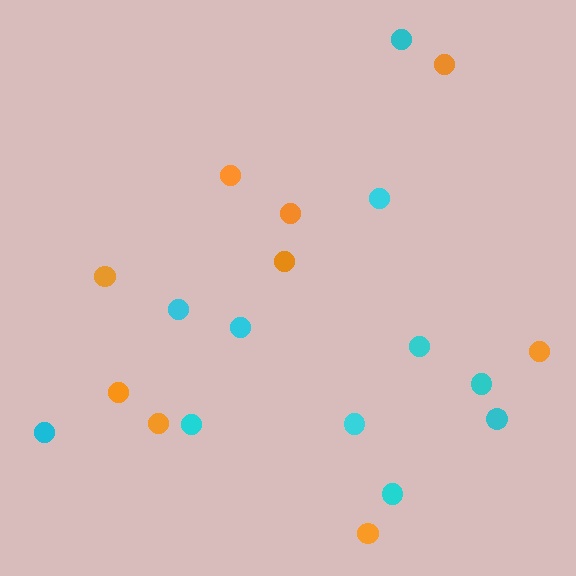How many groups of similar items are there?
There are 2 groups: one group of orange circles (9) and one group of cyan circles (11).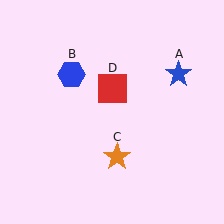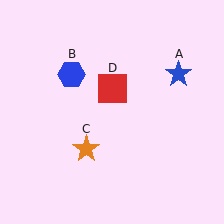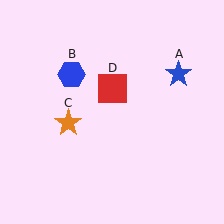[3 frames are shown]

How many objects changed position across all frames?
1 object changed position: orange star (object C).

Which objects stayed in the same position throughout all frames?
Blue star (object A) and blue hexagon (object B) and red square (object D) remained stationary.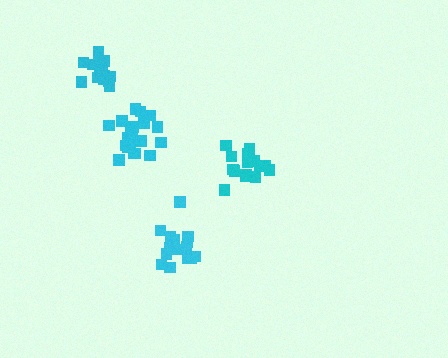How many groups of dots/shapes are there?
There are 4 groups.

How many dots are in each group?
Group 1: 16 dots, Group 2: 15 dots, Group 3: 15 dots, Group 4: 21 dots (67 total).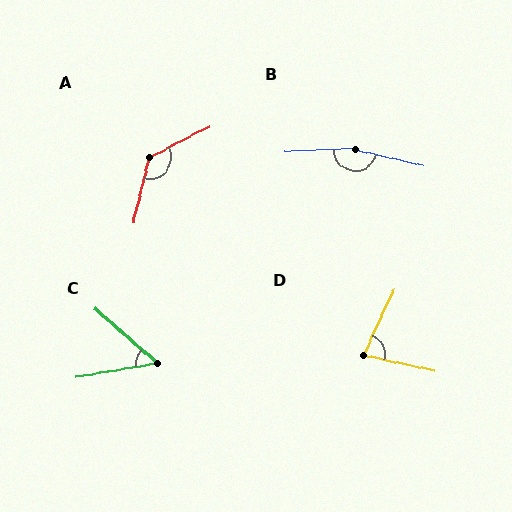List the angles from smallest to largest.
C (51°), D (77°), A (130°), B (165°).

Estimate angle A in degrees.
Approximately 130 degrees.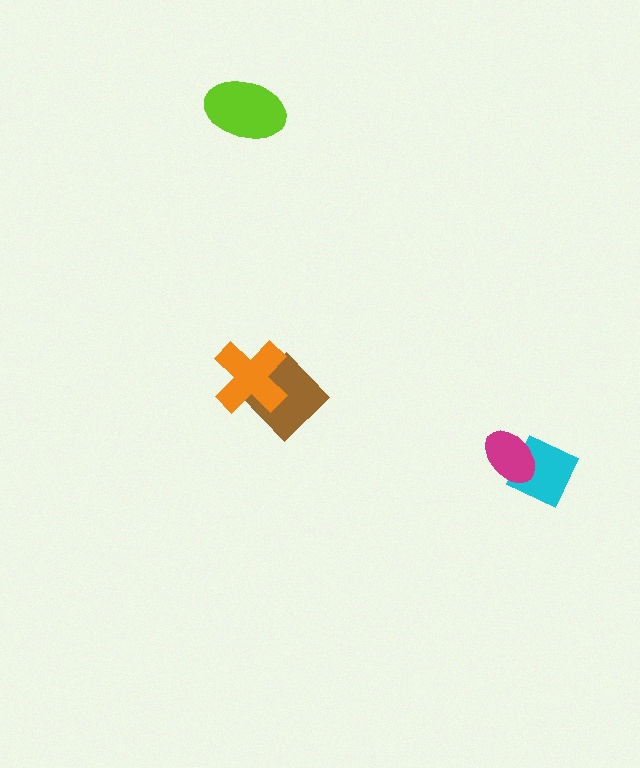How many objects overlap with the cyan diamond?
1 object overlaps with the cyan diamond.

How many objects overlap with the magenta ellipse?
1 object overlaps with the magenta ellipse.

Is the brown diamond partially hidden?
Yes, it is partially covered by another shape.